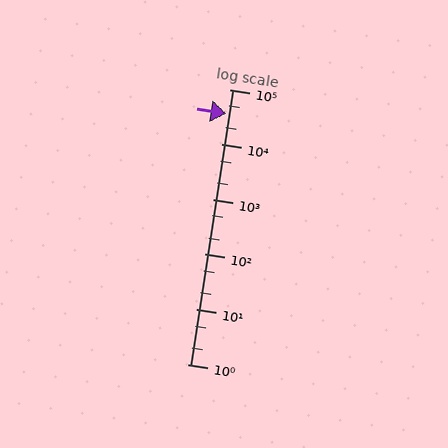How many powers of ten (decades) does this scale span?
The scale spans 5 decades, from 1 to 100000.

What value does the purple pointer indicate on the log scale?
The pointer indicates approximately 37000.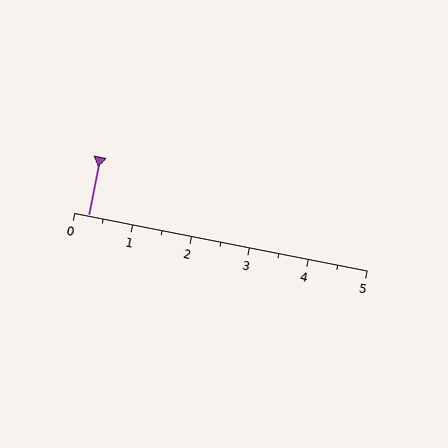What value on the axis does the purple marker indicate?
The marker indicates approximately 0.2.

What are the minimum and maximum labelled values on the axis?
The axis runs from 0 to 5.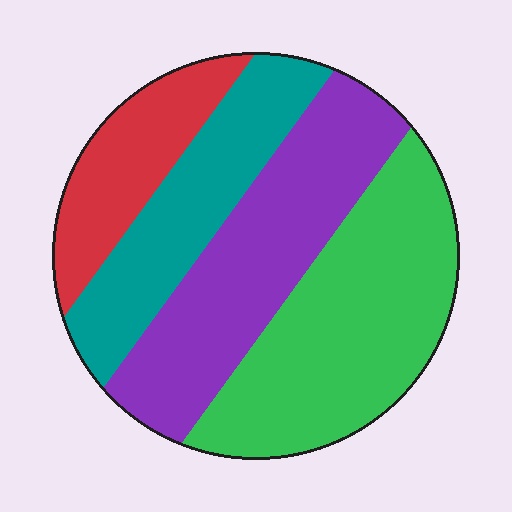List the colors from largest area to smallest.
From largest to smallest: green, purple, teal, red.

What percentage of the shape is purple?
Purple covers 30% of the shape.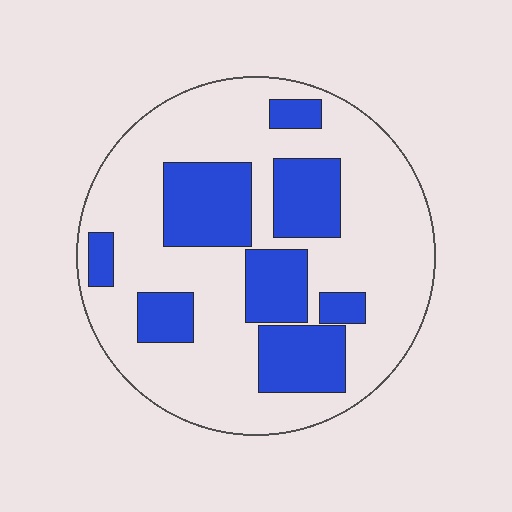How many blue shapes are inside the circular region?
8.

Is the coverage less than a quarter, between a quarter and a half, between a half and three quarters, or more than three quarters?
Between a quarter and a half.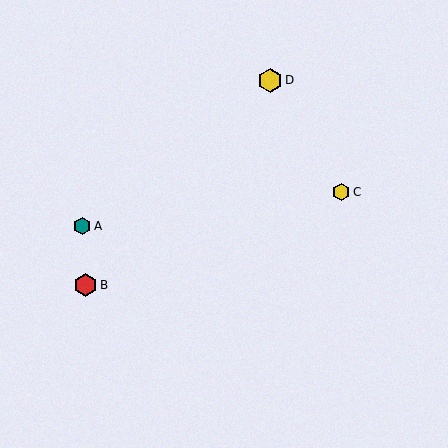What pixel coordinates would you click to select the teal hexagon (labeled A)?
Click at (82, 226) to select the teal hexagon A.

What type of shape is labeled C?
Shape C is a yellow hexagon.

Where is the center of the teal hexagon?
The center of the teal hexagon is at (82, 226).